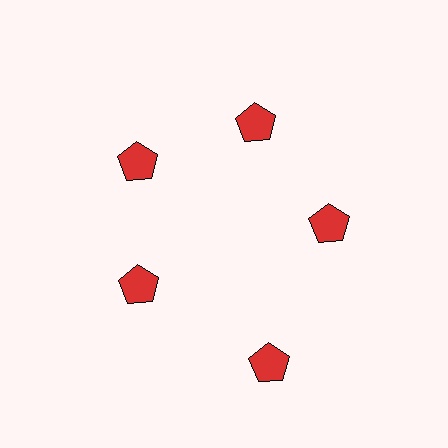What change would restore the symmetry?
The symmetry would be restored by moving it inward, back onto the ring so that all 5 pentagons sit at equal angles and equal distance from the center.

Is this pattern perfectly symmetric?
No. The 5 red pentagons are arranged in a ring, but one element near the 5 o'clock position is pushed outward from the center, breaking the 5-fold rotational symmetry.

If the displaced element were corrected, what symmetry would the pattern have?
It would have 5-fold rotational symmetry — the pattern would map onto itself every 72 degrees.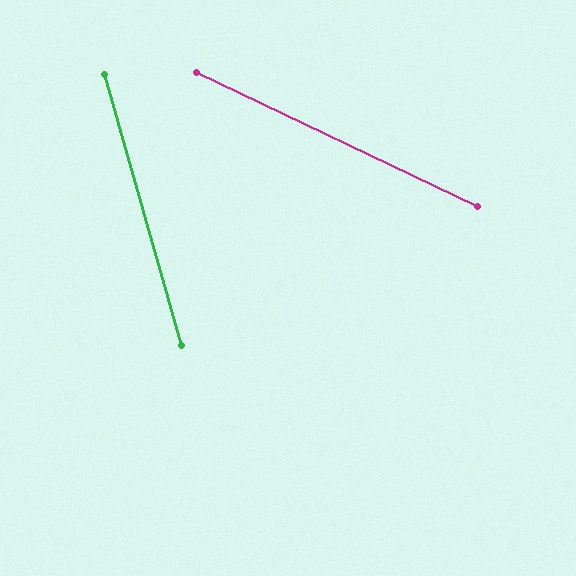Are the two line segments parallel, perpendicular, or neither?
Neither parallel nor perpendicular — they differ by about 49°.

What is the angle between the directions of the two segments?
Approximately 49 degrees.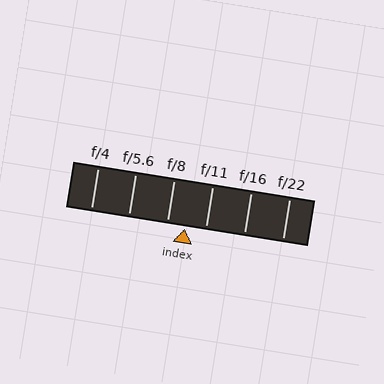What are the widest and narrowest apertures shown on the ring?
The widest aperture shown is f/4 and the narrowest is f/22.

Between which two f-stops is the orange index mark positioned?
The index mark is between f/8 and f/11.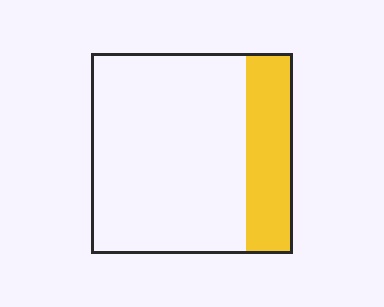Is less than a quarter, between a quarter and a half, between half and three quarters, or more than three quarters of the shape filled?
Less than a quarter.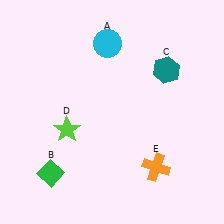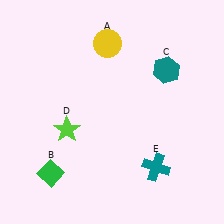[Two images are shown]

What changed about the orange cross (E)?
In Image 1, E is orange. In Image 2, it changed to teal.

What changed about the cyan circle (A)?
In Image 1, A is cyan. In Image 2, it changed to yellow.